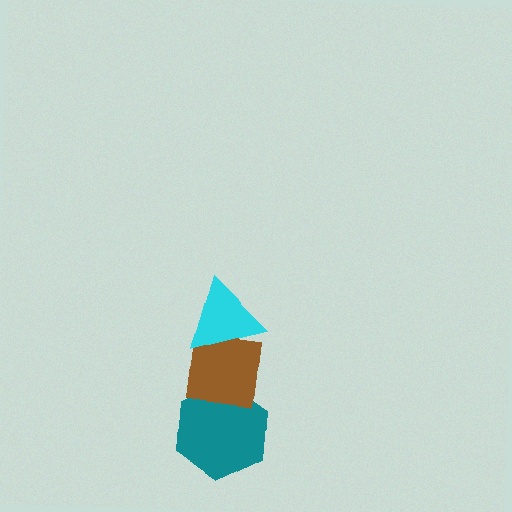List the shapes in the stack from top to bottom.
From top to bottom: the cyan triangle, the brown square, the teal hexagon.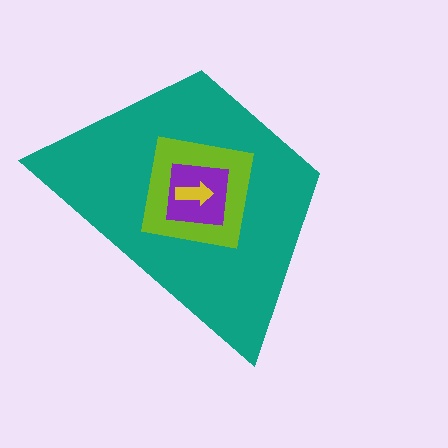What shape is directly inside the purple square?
The yellow arrow.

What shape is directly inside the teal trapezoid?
The lime square.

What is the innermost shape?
The yellow arrow.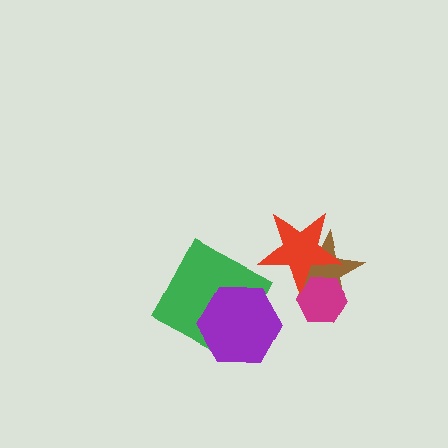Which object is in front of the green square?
The purple hexagon is in front of the green square.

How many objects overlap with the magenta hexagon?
2 objects overlap with the magenta hexagon.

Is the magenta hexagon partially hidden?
No, no other shape covers it.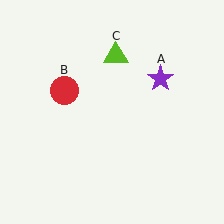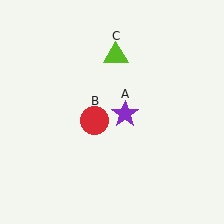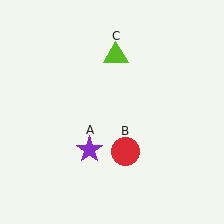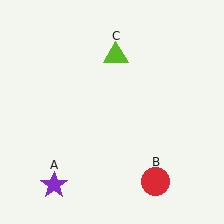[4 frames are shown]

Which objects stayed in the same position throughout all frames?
Lime triangle (object C) remained stationary.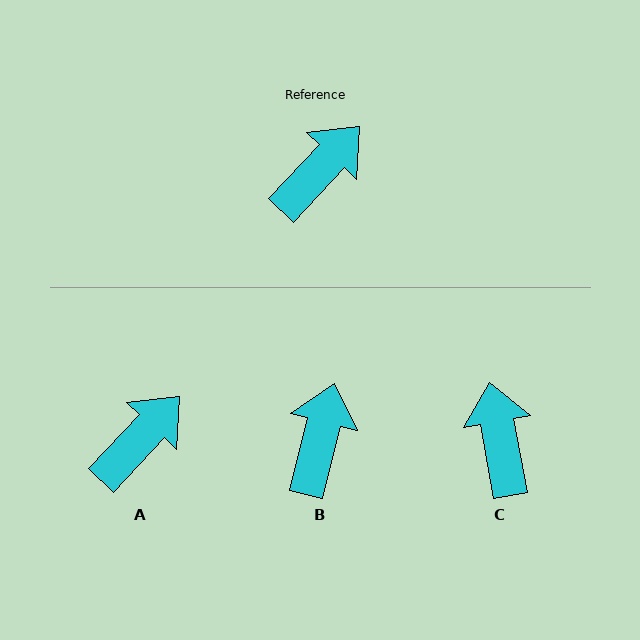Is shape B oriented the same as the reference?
No, it is off by about 29 degrees.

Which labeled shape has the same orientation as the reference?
A.